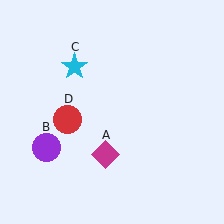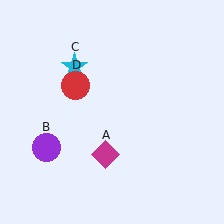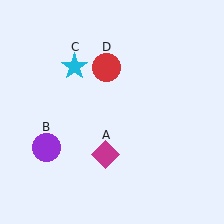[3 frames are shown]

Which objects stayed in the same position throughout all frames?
Magenta diamond (object A) and purple circle (object B) and cyan star (object C) remained stationary.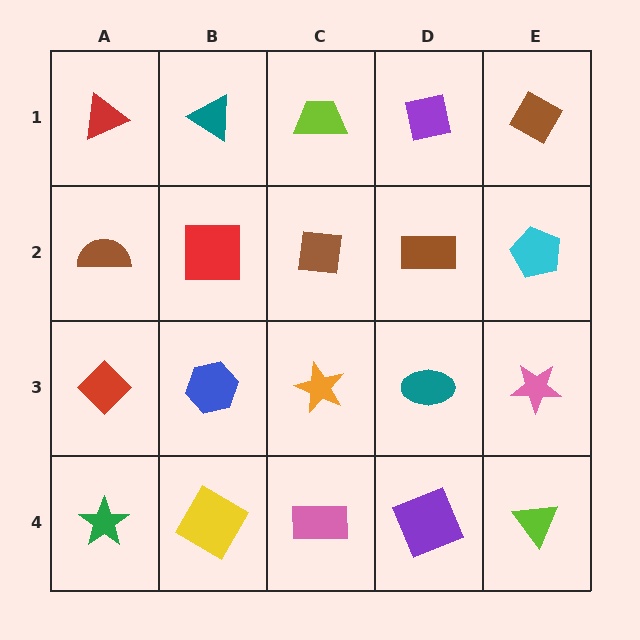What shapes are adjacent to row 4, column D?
A teal ellipse (row 3, column D), a pink rectangle (row 4, column C), a lime triangle (row 4, column E).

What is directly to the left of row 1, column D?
A lime trapezoid.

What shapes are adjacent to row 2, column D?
A purple square (row 1, column D), a teal ellipse (row 3, column D), a brown square (row 2, column C), a cyan pentagon (row 2, column E).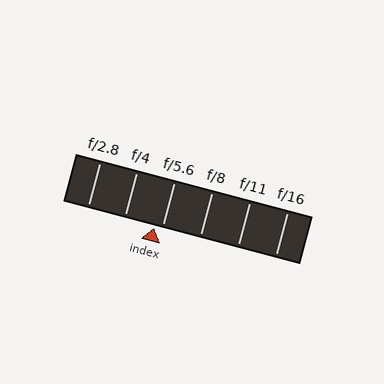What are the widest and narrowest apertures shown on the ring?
The widest aperture shown is f/2.8 and the narrowest is f/16.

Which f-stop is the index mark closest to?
The index mark is closest to f/5.6.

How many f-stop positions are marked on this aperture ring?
There are 6 f-stop positions marked.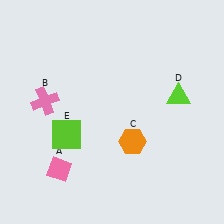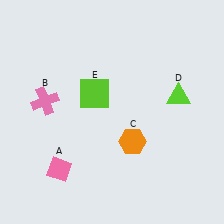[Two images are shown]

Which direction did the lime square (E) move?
The lime square (E) moved up.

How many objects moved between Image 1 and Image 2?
1 object moved between the two images.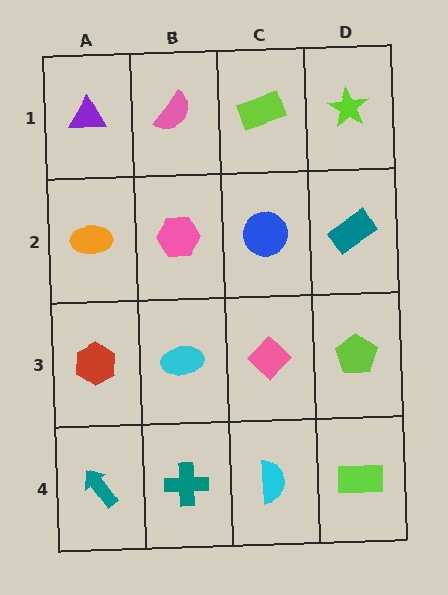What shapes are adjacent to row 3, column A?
An orange ellipse (row 2, column A), a teal arrow (row 4, column A), a cyan ellipse (row 3, column B).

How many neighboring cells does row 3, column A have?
3.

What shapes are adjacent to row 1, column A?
An orange ellipse (row 2, column A), a pink semicircle (row 1, column B).